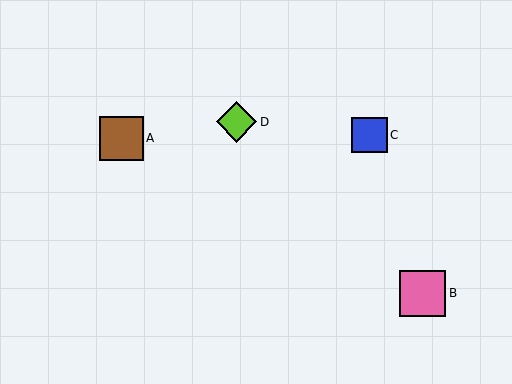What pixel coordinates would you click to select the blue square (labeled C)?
Click at (369, 135) to select the blue square C.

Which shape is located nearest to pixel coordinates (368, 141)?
The blue square (labeled C) at (369, 135) is nearest to that location.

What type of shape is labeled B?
Shape B is a pink square.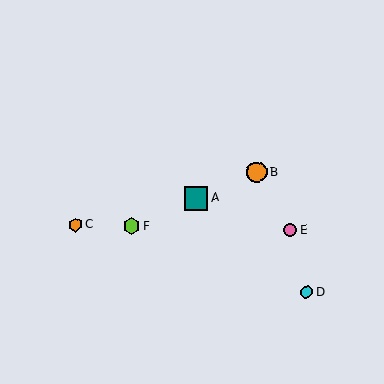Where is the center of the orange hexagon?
The center of the orange hexagon is at (75, 225).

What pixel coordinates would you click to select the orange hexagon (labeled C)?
Click at (75, 225) to select the orange hexagon C.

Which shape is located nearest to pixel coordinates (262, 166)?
The orange circle (labeled B) at (257, 172) is nearest to that location.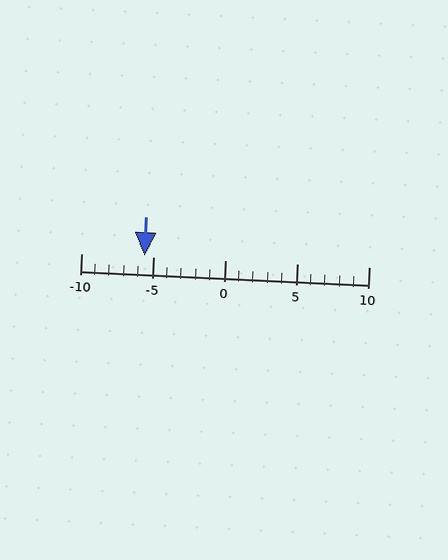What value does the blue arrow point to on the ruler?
The blue arrow points to approximately -6.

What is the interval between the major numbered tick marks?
The major tick marks are spaced 5 units apart.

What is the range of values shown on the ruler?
The ruler shows values from -10 to 10.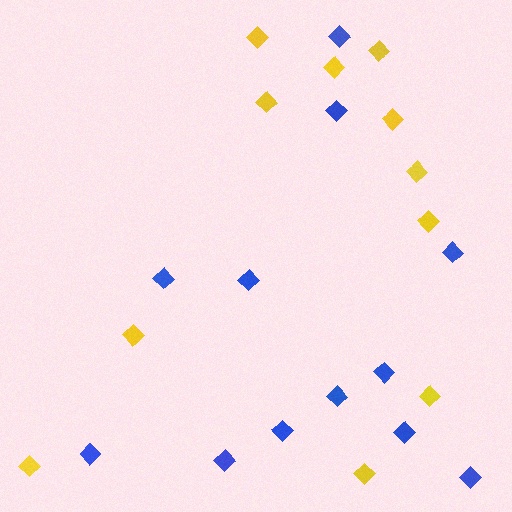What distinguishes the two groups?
There are 2 groups: one group of yellow diamonds (11) and one group of blue diamonds (12).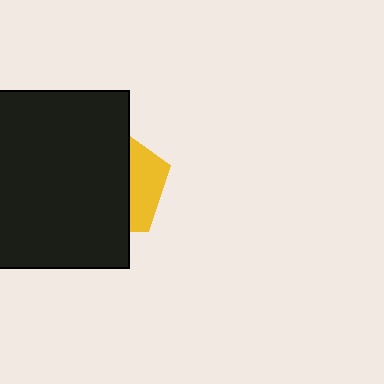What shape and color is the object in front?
The object in front is a black square.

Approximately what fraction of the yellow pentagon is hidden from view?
Roughly 69% of the yellow pentagon is hidden behind the black square.